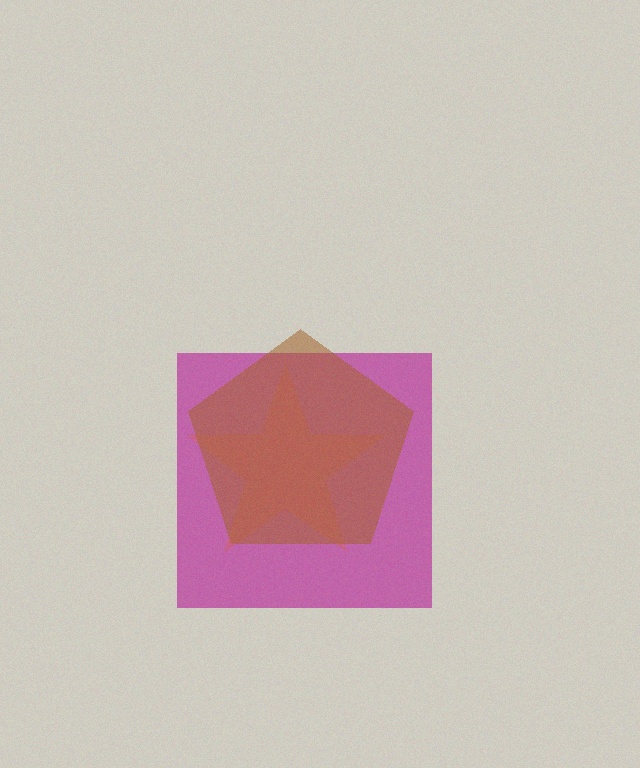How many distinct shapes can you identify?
There are 3 distinct shapes: a yellow star, a magenta square, a brown pentagon.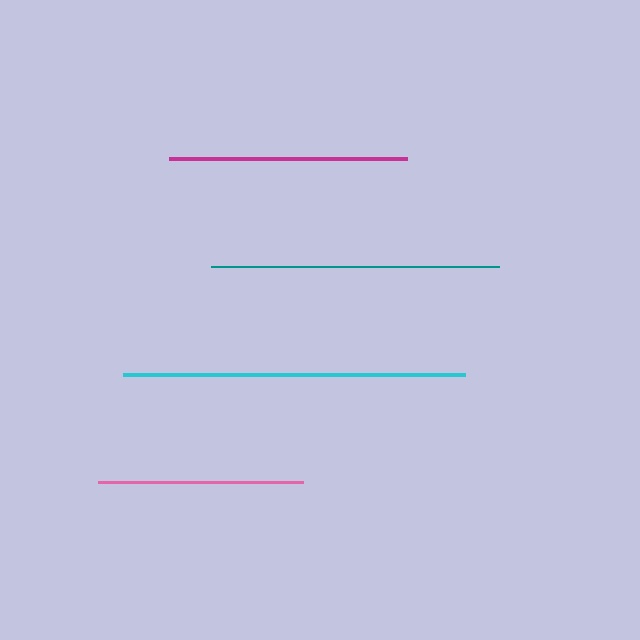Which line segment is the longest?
The cyan line is the longest at approximately 342 pixels.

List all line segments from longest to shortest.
From longest to shortest: cyan, teal, magenta, pink.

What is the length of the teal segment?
The teal segment is approximately 288 pixels long.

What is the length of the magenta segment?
The magenta segment is approximately 239 pixels long.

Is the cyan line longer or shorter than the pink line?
The cyan line is longer than the pink line.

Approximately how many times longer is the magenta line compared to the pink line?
The magenta line is approximately 1.2 times the length of the pink line.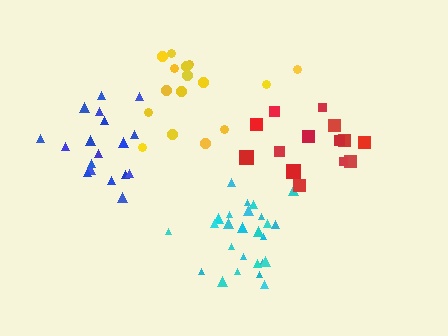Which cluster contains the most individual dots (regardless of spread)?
Cyan (26).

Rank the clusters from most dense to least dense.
cyan, red, blue, yellow.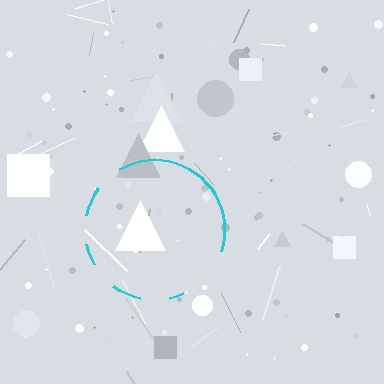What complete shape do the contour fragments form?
The contour fragments form a circle.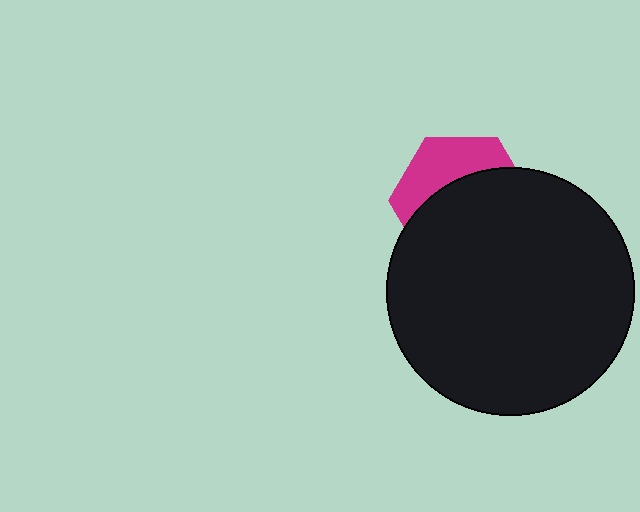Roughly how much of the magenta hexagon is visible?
A small part of it is visible (roughly 36%).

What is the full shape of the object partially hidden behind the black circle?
The partially hidden object is a magenta hexagon.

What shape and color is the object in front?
The object in front is a black circle.